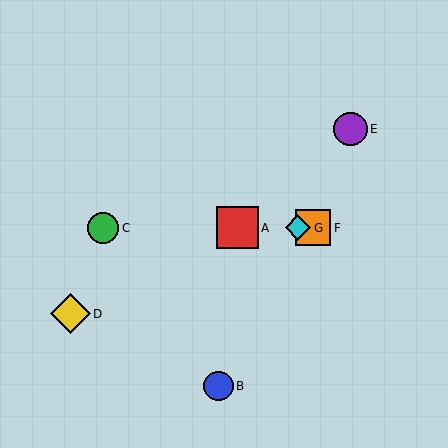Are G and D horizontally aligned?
No, G is at y≈228 and D is at y≈314.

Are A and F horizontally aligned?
Yes, both are at y≈228.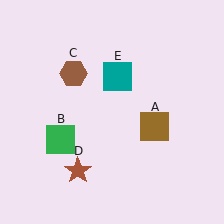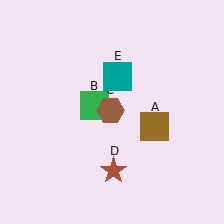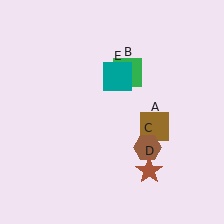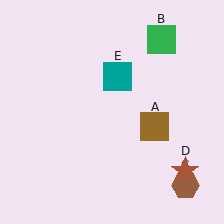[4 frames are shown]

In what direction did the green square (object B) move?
The green square (object B) moved up and to the right.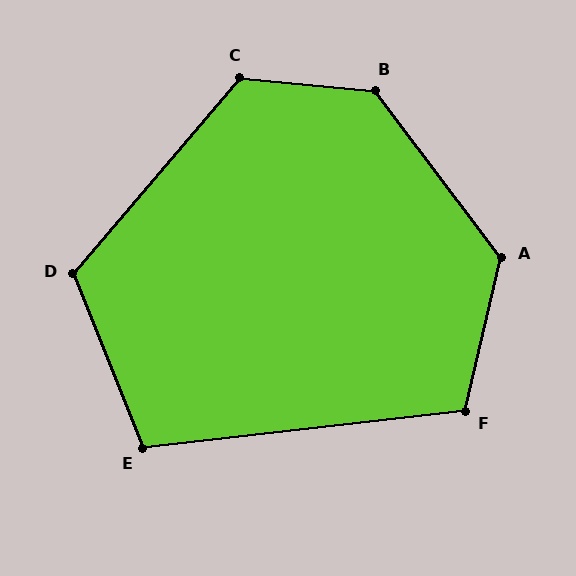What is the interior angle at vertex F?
Approximately 110 degrees (obtuse).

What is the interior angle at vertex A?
Approximately 130 degrees (obtuse).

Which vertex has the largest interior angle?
B, at approximately 133 degrees.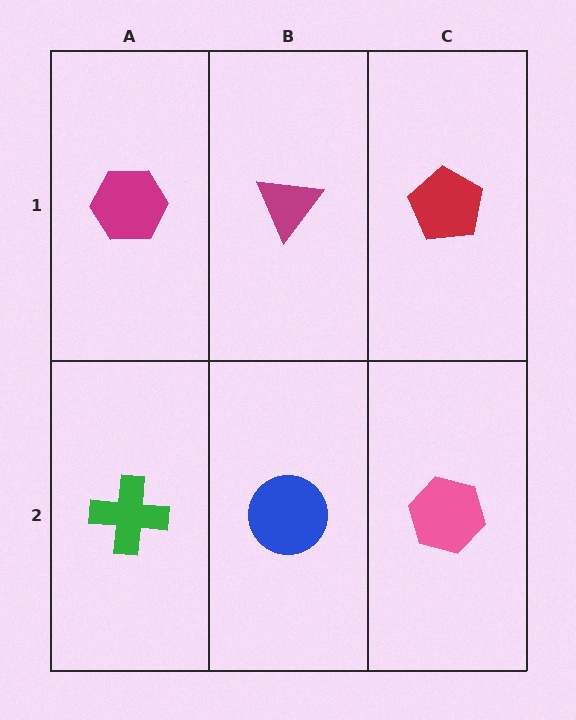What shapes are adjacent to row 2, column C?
A red pentagon (row 1, column C), a blue circle (row 2, column B).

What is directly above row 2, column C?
A red pentagon.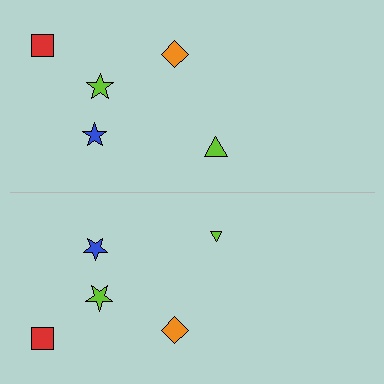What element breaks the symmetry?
The lime triangle on the bottom side has a different size than its mirror counterpart.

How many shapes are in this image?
There are 10 shapes in this image.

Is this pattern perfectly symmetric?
No, the pattern is not perfectly symmetric. The lime triangle on the bottom side has a different size than its mirror counterpart.